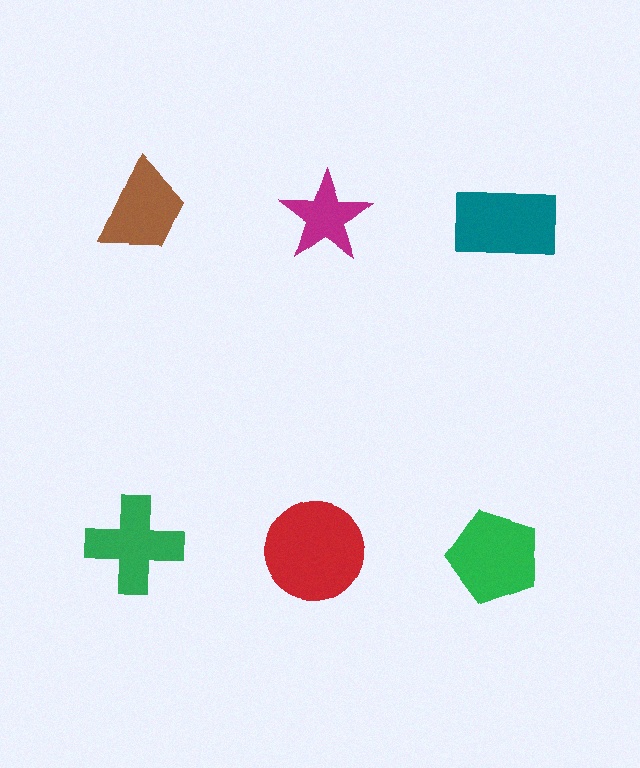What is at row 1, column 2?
A magenta star.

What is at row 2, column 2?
A red circle.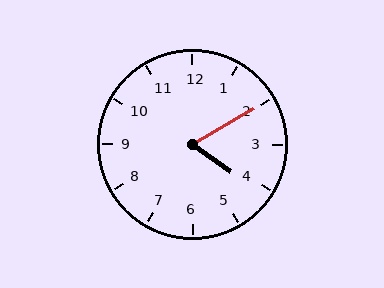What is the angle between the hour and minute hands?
Approximately 65 degrees.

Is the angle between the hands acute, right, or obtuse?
It is acute.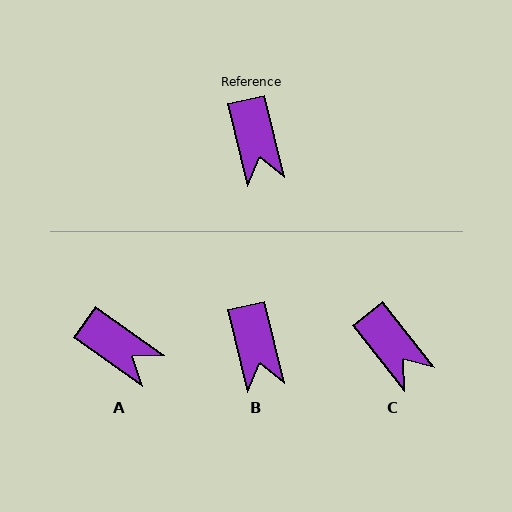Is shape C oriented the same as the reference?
No, it is off by about 25 degrees.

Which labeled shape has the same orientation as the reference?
B.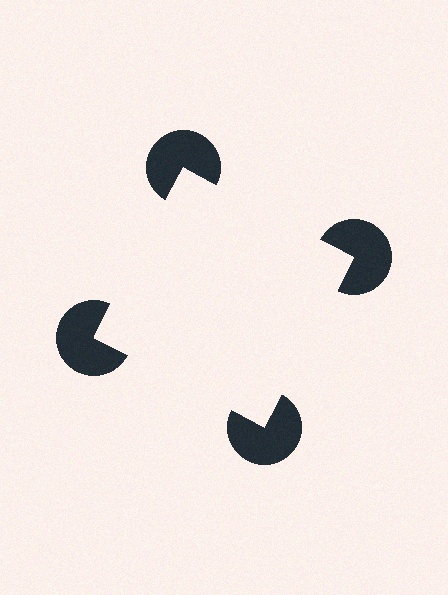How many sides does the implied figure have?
4 sides.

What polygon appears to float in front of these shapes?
An illusory square — its edges are inferred from the aligned wedge cuts in the pac-man discs, not physically drawn.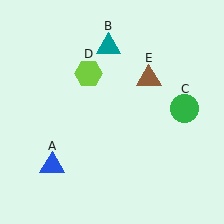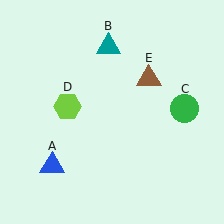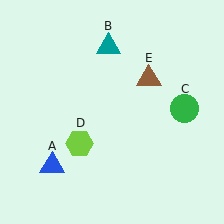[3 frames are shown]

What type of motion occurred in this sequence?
The lime hexagon (object D) rotated counterclockwise around the center of the scene.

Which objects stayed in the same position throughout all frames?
Blue triangle (object A) and teal triangle (object B) and green circle (object C) and brown triangle (object E) remained stationary.